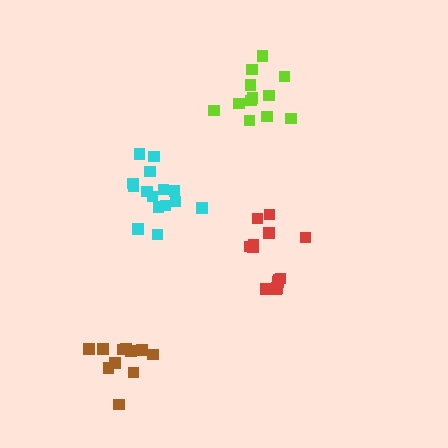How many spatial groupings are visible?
There are 4 spatial groupings.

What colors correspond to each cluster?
The clusters are colored: lime, cyan, red, brown.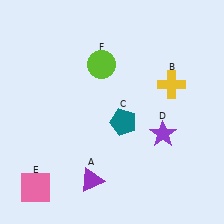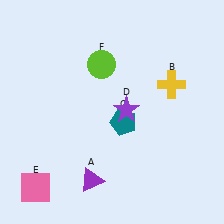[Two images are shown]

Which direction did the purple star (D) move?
The purple star (D) moved left.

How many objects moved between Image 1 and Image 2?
1 object moved between the two images.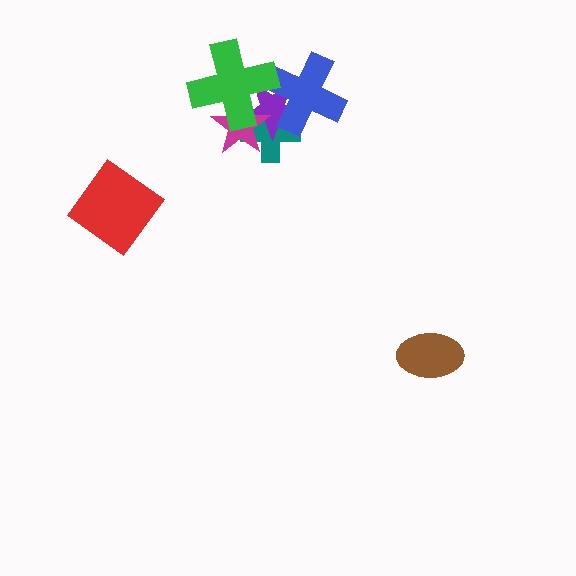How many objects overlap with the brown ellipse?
0 objects overlap with the brown ellipse.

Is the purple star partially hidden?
Yes, it is partially covered by another shape.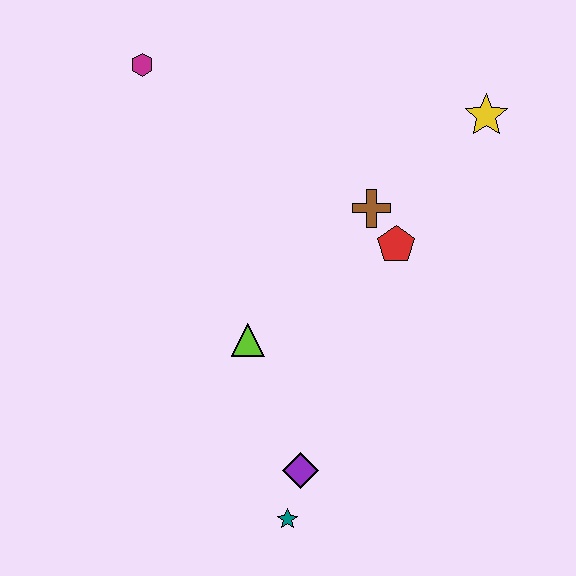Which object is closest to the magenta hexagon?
The brown cross is closest to the magenta hexagon.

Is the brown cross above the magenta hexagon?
No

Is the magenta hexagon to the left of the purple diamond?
Yes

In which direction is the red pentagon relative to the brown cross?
The red pentagon is below the brown cross.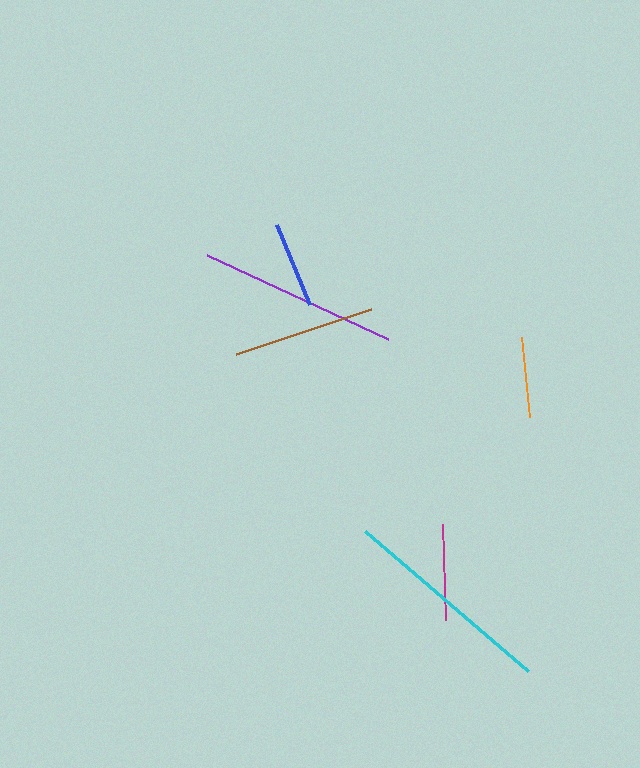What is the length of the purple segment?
The purple segment is approximately 200 pixels long.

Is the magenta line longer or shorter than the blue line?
The magenta line is longer than the blue line.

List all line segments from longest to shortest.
From longest to shortest: cyan, purple, brown, magenta, blue, orange.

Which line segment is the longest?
The cyan line is the longest at approximately 215 pixels.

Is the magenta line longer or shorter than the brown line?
The brown line is longer than the magenta line.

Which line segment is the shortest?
The orange line is the shortest at approximately 80 pixels.